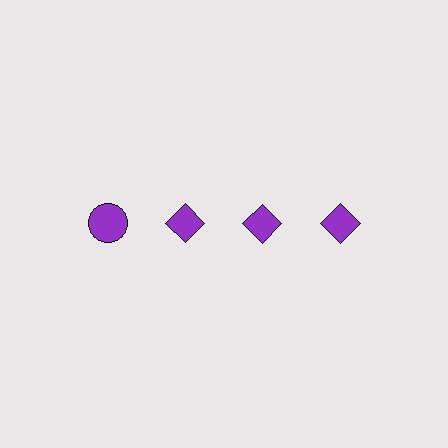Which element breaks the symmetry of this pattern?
The purple circle in the top row, leftmost column breaks the symmetry. All other shapes are purple diamonds.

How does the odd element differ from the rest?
It has a different shape: circle instead of diamond.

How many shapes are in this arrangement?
There are 4 shapes arranged in a grid pattern.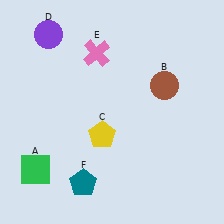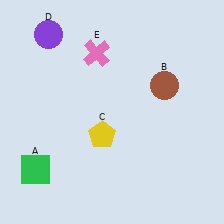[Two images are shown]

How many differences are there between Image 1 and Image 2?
There is 1 difference between the two images.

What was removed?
The teal pentagon (F) was removed in Image 2.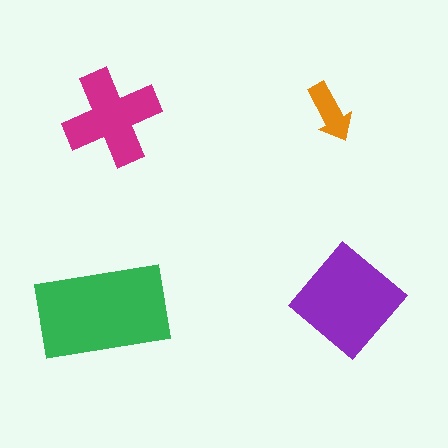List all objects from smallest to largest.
The orange arrow, the magenta cross, the purple diamond, the green rectangle.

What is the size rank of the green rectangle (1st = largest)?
1st.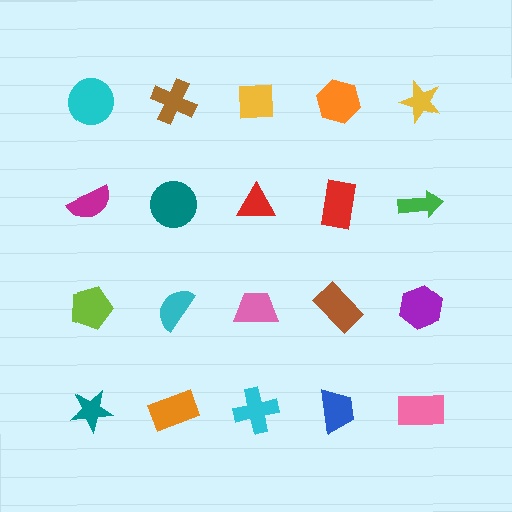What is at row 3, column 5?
A purple hexagon.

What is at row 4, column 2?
An orange rectangle.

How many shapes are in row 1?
5 shapes.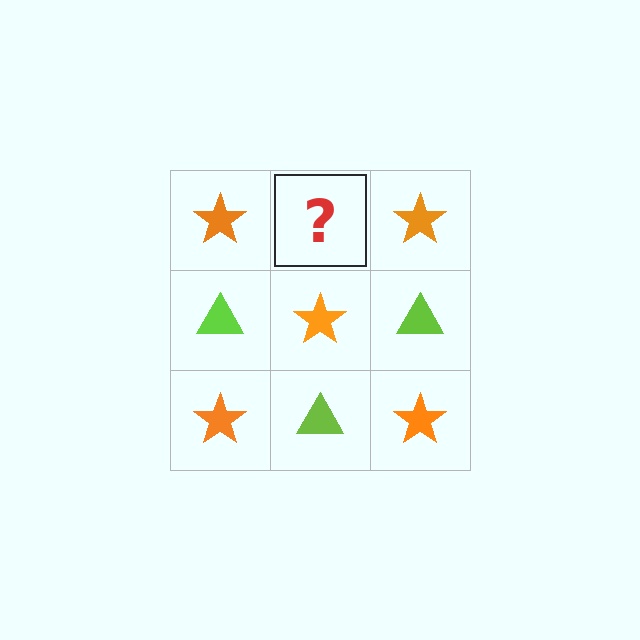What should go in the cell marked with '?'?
The missing cell should contain a lime triangle.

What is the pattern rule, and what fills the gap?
The rule is that it alternates orange star and lime triangle in a checkerboard pattern. The gap should be filled with a lime triangle.